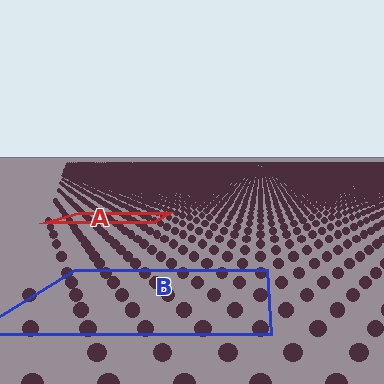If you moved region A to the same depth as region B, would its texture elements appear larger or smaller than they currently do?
They would appear larger. At a closer depth, the same texture elements are projected at a bigger on-screen size.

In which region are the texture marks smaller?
The texture marks are smaller in region A, because it is farther away.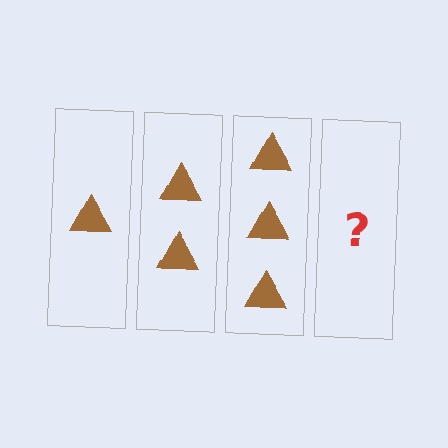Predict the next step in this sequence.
The next step is 4 triangles.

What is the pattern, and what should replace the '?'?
The pattern is that each step adds one more triangle. The '?' should be 4 triangles.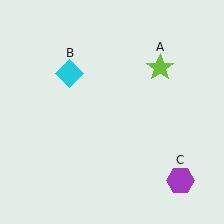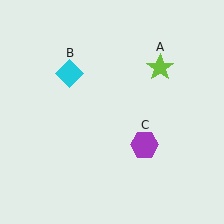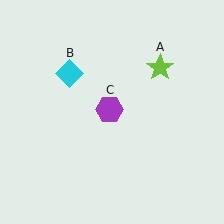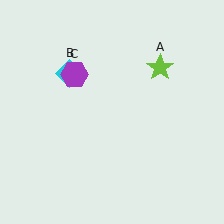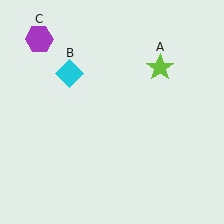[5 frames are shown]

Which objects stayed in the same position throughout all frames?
Lime star (object A) and cyan diamond (object B) remained stationary.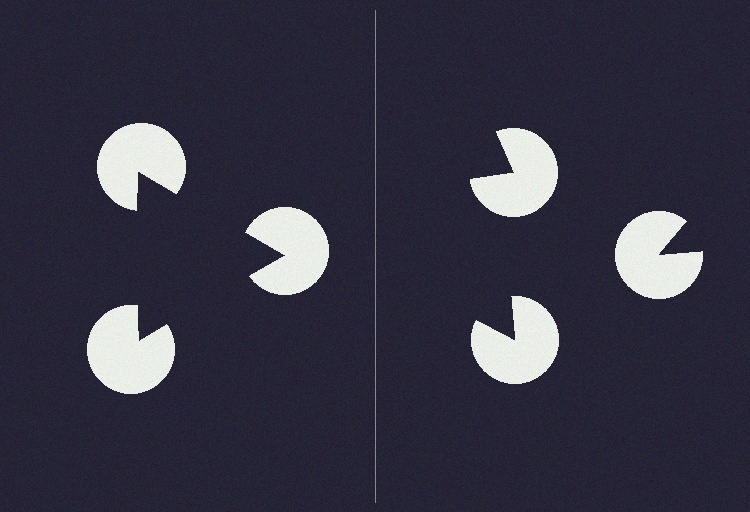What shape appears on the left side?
An illusory triangle.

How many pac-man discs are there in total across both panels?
6 — 3 on each side.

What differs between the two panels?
The pac-man discs are positioned identically on both sides; only the wedge orientations differ. On the left they align to a triangle; on the right they are misaligned.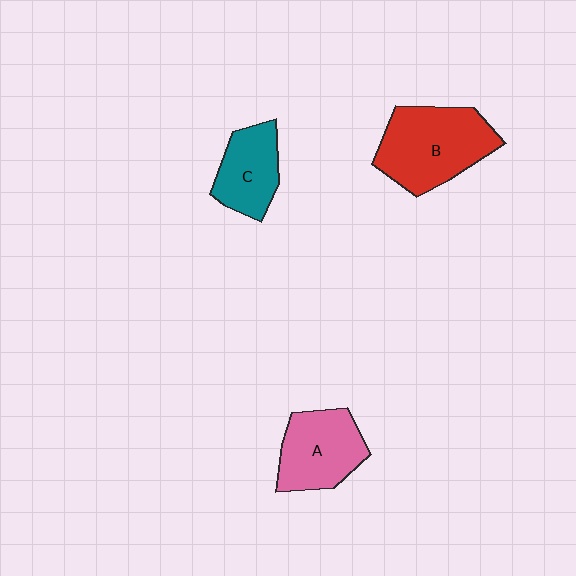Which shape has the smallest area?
Shape C (teal).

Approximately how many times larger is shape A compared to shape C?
Approximately 1.2 times.